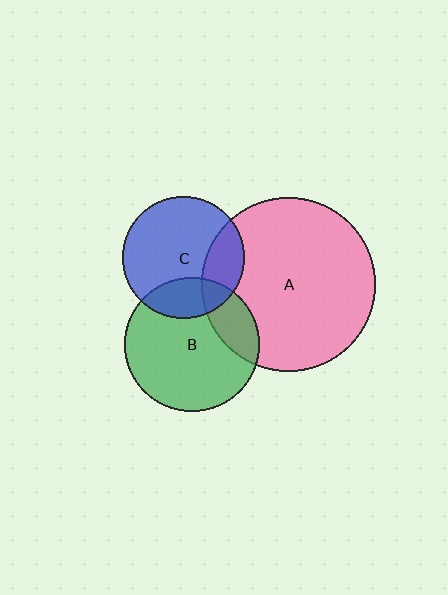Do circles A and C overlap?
Yes.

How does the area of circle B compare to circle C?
Approximately 1.2 times.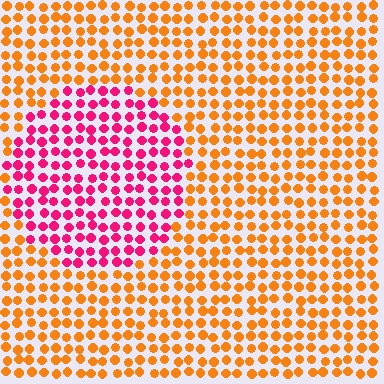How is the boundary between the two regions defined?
The boundary is defined purely by a slight shift in hue (about 57 degrees). Spacing, size, and orientation are identical on both sides.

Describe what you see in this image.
The image is filled with small orange elements in a uniform arrangement. A circle-shaped region is visible where the elements are tinted to a slightly different hue, forming a subtle color boundary.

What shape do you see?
I see a circle.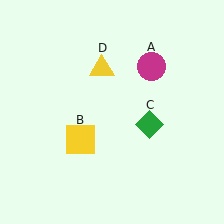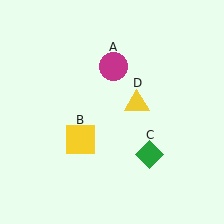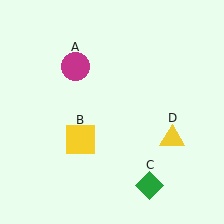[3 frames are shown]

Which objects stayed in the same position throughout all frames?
Yellow square (object B) remained stationary.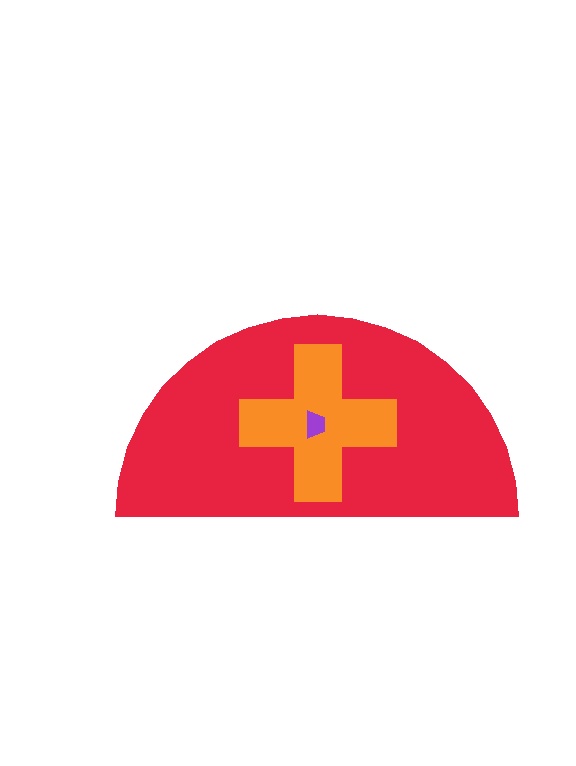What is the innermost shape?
The purple trapezoid.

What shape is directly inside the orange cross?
The purple trapezoid.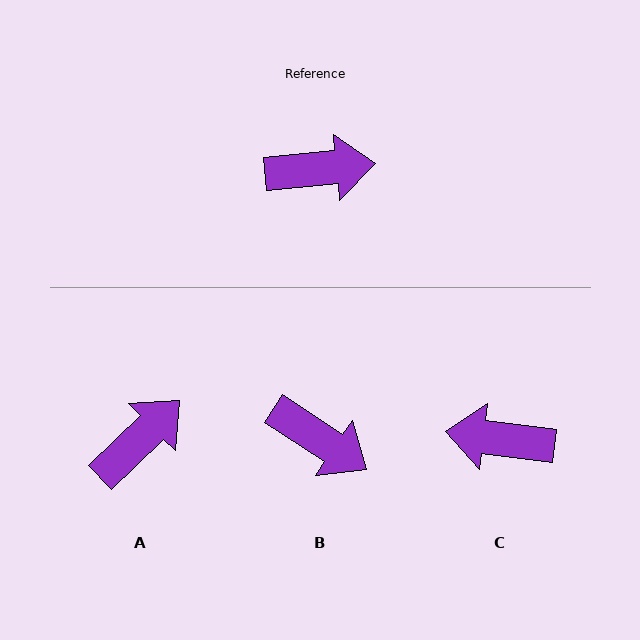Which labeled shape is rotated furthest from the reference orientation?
C, about 167 degrees away.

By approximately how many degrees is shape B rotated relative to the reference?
Approximately 39 degrees clockwise.